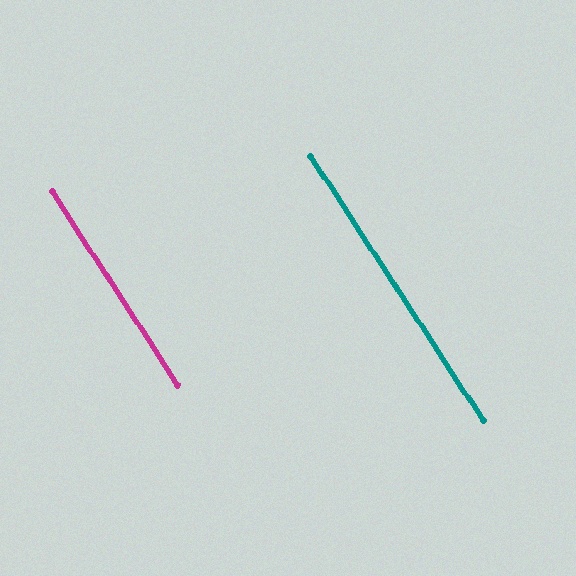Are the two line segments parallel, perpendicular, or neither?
Parallel — their directions differ by only 0.2°.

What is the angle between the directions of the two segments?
Approximately 0 degrees.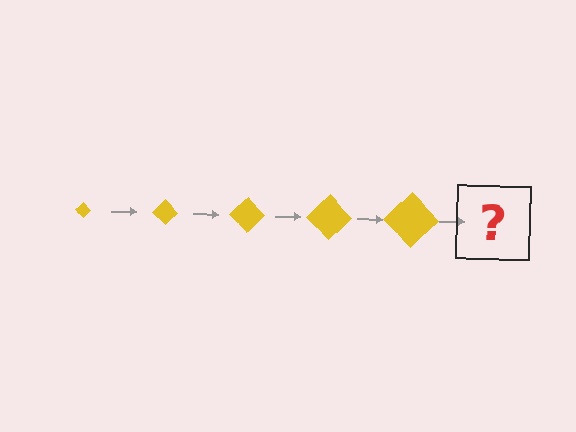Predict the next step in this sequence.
The next step is a yellow diamond, larger than the previous one.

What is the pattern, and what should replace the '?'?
The pattern is that the diamond gets progressively larger each step. The '?' should be a yellow diamond, larger than the previous one.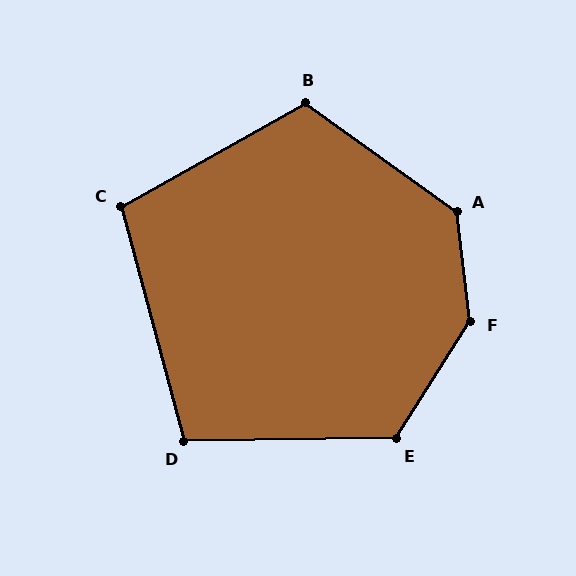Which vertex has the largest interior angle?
F, at approximately 141 degrees.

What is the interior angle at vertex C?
Approximately 104 degrees (obtuse).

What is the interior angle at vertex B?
Approximately 115 degrees (obtuse).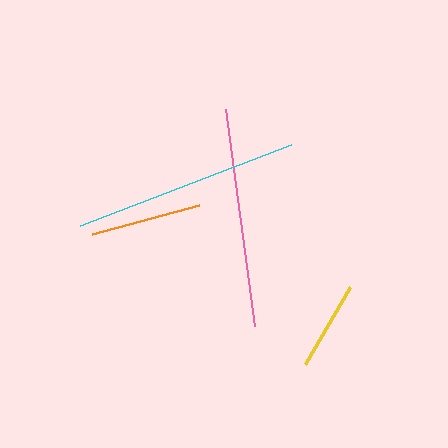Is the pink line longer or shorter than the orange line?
The pink line is longer than the orange line.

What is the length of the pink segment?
The pink segment is approximately 218 pixels long.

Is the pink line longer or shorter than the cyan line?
The cyan line is longer than the pink line.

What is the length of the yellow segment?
The yellow segment is approximately 89 pixels long.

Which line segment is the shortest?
The yellow line is the shortest at approximately 89 pixels.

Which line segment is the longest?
The cyan line is the longest at approximately 226 pixels.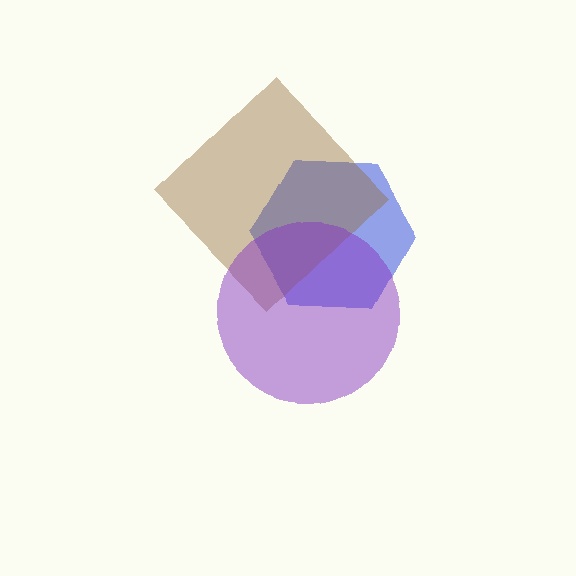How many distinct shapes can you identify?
There are 3 distinct shapes: a blue hexagon, a brown diamond, a purple circle.